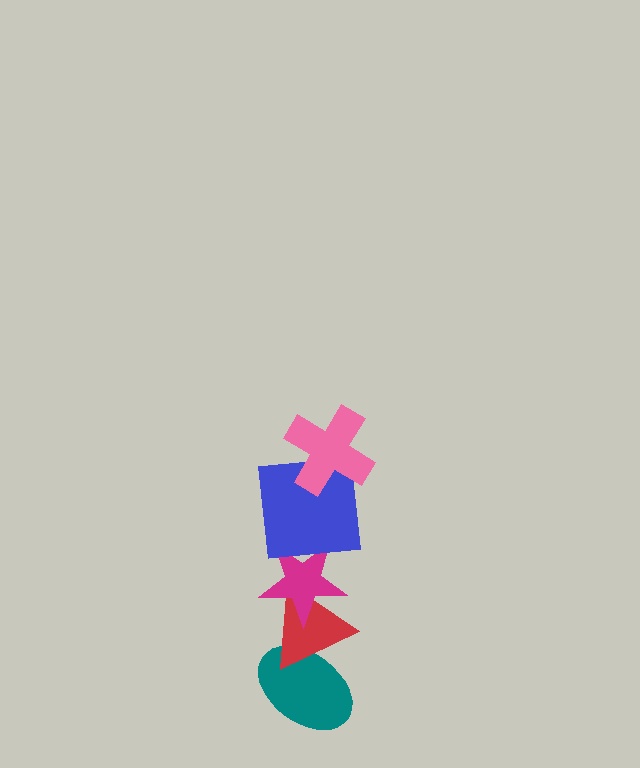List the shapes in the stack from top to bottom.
From top to bottom: the pink cross, the blue square, the magenta star, the red triangle, the teal ellipse.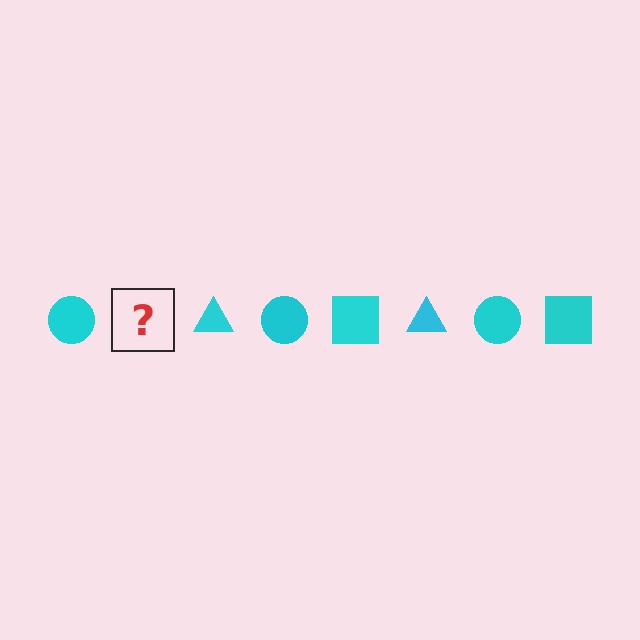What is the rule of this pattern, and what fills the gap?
The rule is that the pattern cycles through circle, square, triangle shapes in cyan. The gap should be filled with a cyan square.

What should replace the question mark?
The question mark should be replaced with a cyan square.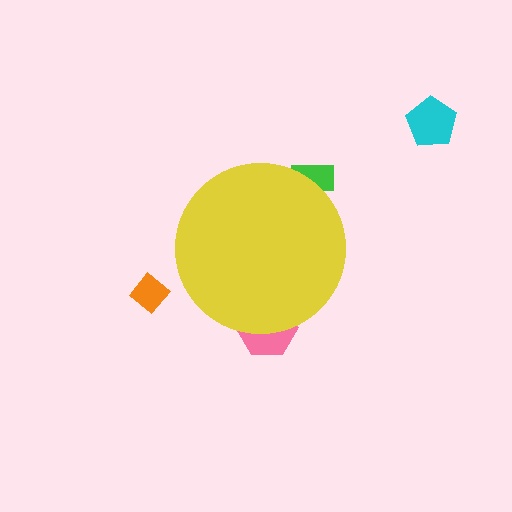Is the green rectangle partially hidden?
Yes, the green rectangle is partially hidden behind the yellow circle.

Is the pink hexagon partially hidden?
Yes, the pink hexagon is partially hidden behind the yellow circle.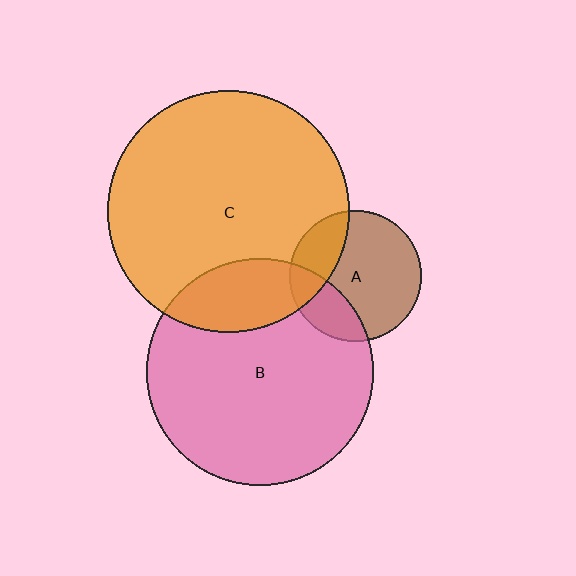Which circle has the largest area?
Circle C (orange).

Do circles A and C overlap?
Yes.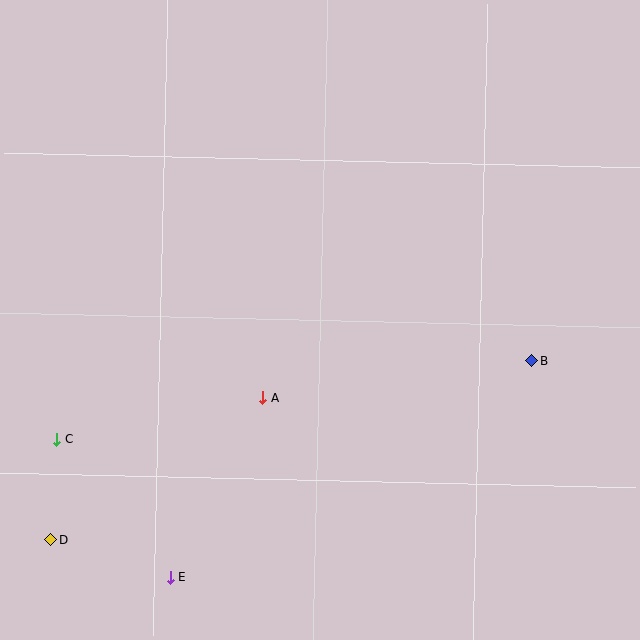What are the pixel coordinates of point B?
Point B is at (532, 361).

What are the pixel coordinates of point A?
Point A is at (263, 398).